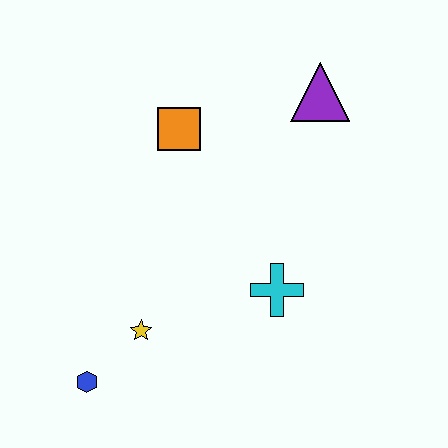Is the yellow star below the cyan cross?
Yes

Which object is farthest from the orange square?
The blue hexagon is farthest from the orange square.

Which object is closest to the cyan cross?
The yellow star is closest to the cyan cross.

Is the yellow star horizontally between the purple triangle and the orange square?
No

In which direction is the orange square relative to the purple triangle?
The orange square is to the left of the purple triangle.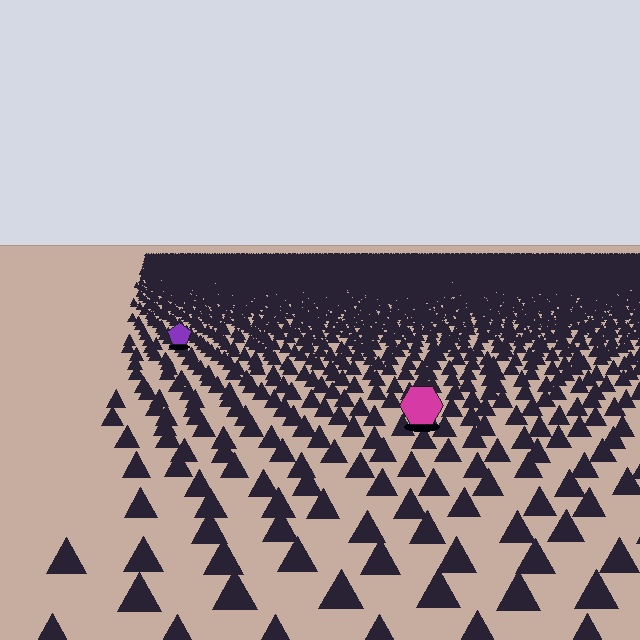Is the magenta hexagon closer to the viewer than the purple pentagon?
Yes. The magenta hexagon is closer — you can tell from the texture gradient: the ground texture is coarser near it.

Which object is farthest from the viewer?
The purple pentagon is farthest from the viewer. It appears smaller and the ground texture around it is denser.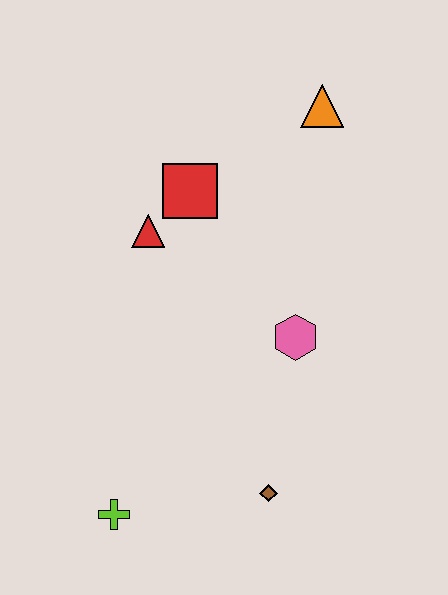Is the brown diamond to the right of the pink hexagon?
No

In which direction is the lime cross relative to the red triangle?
The lime cross is below the red triangle.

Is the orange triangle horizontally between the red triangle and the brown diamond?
No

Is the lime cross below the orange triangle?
Yes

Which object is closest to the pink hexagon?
The brown diamond is closest to the pink hexagon.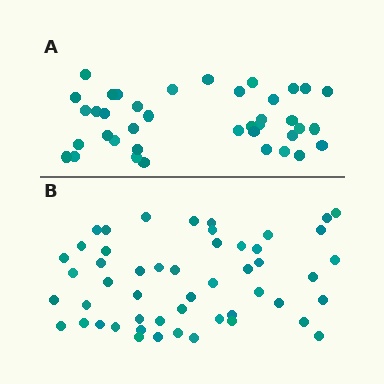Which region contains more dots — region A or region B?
Region B (the bottom region) has more dots.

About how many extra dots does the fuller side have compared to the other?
Region B has roughly 12 or so more dots than region A.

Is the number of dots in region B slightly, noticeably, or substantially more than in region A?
Region B has noticeably more, but not dramatically so. The ratio is roughly 1.3 to 1.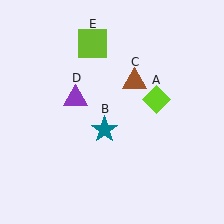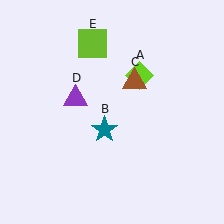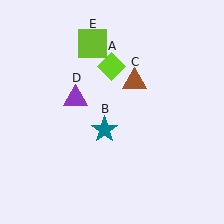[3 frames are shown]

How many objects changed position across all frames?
1 object changed position: lime diamond (object A).